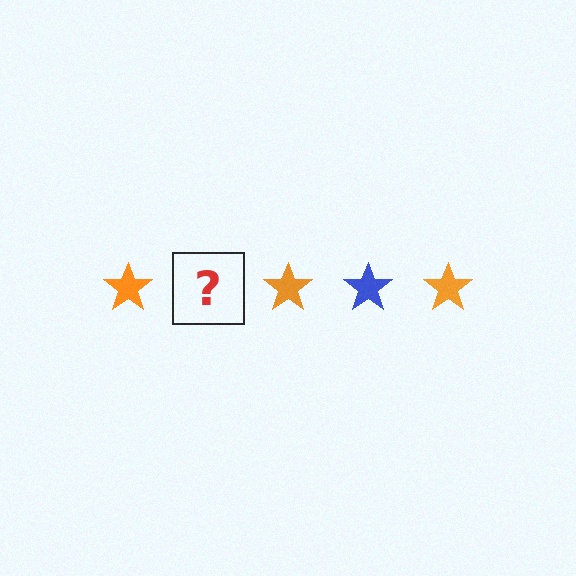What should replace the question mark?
The question mark should be replaced with a blue star.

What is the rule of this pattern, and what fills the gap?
The rule is that the pattern cycles through orange, blue stars. The gap should be filled with a blue star.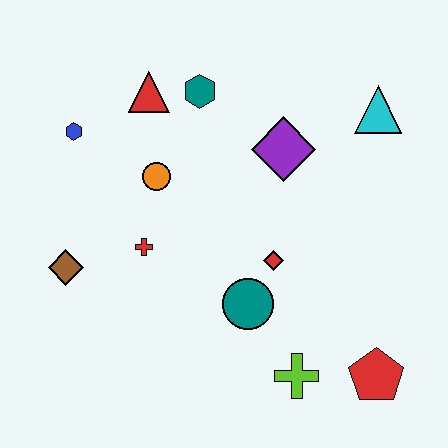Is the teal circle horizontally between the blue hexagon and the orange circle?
No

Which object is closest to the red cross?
The orange circle is closest to the red cross.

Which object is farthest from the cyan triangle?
The brown diamond is farthest from the cyan triangle.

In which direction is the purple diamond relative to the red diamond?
The purple diamond is above the red diamond.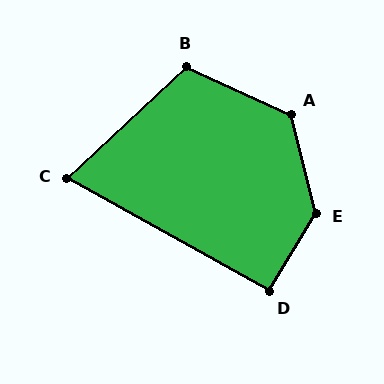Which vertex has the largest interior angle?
E, at approximately 135 degrees.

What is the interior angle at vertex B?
Approximately 112 degrees (obtuse).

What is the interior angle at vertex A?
Approximately 129 degrees (obtuse).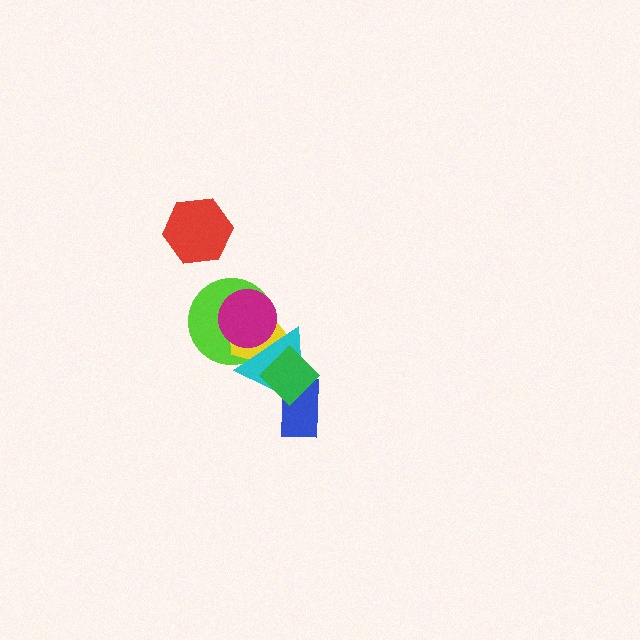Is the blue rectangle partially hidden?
Yes, it is partially covered by another shape.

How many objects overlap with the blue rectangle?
2 objects overlap with the blue rectangle.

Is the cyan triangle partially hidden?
Yes, it is partially covered by another shape.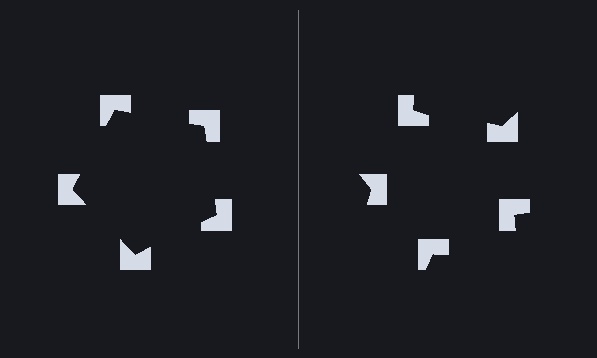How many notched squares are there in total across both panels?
10 — 5 on each side.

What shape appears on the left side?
An illusory pentagon.